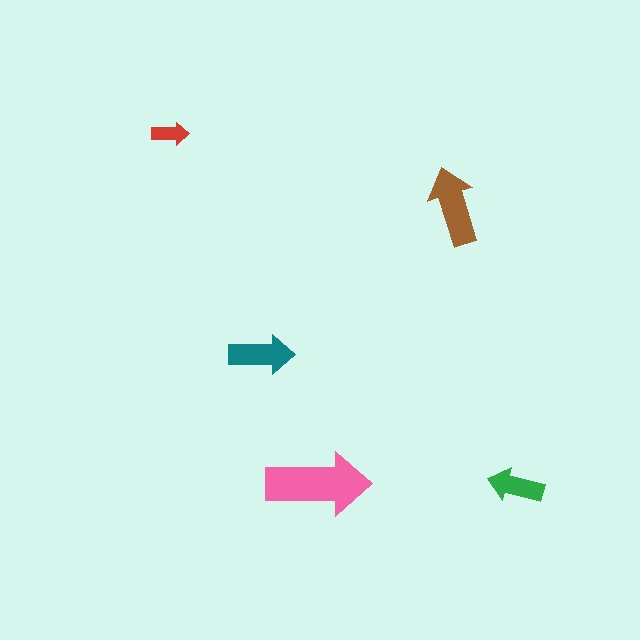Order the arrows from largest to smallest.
the pink one, the brown one, the teal one, the green one, the red one.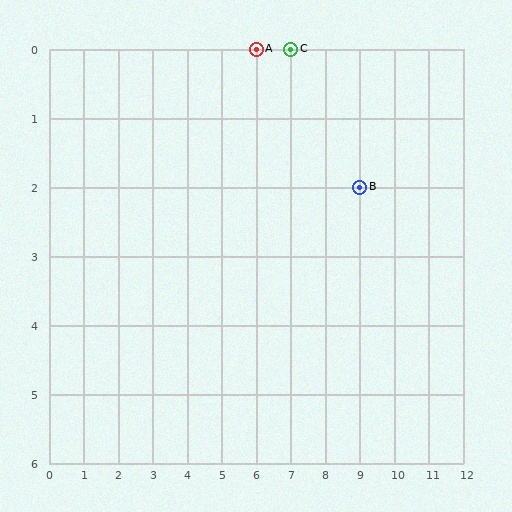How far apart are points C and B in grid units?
Points C and B are 2 columns and 2 rows apart (about 2.8 grid units diagonally).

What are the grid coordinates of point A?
Point A is at grid coordinates (6, 0).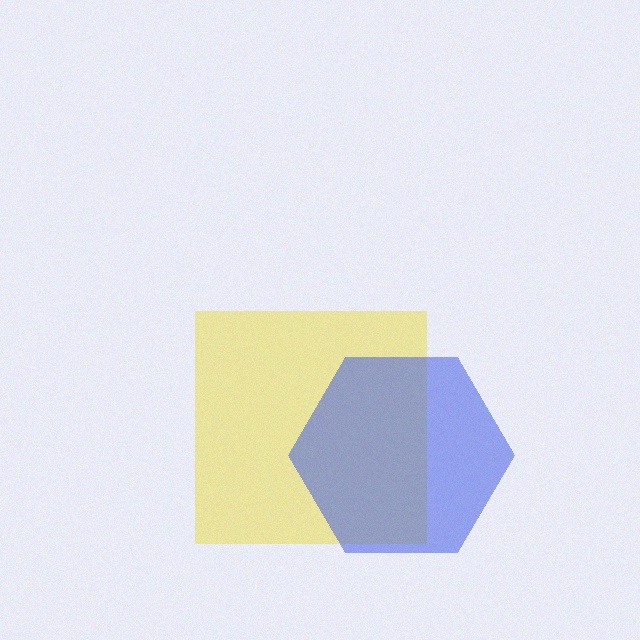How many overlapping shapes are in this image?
There are 2 overlapping shapes in the image.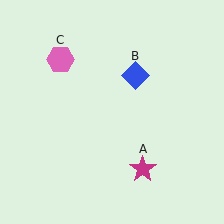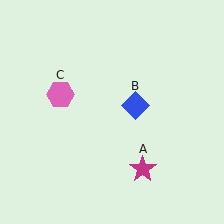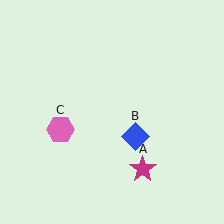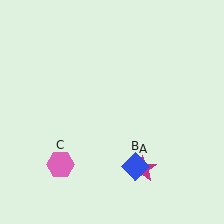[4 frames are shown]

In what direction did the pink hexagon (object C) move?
The pink hexagon (object C) moved down.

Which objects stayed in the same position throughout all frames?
Magenta star (object A) remained stationary.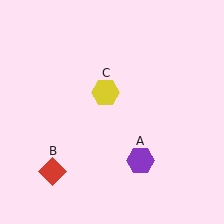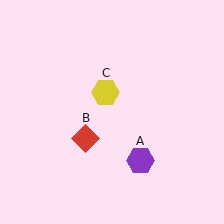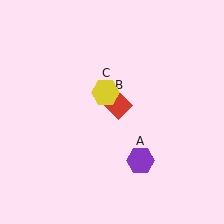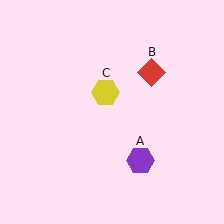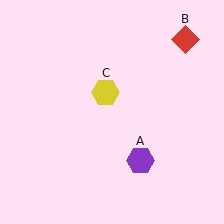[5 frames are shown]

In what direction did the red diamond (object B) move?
The red diamond (object B) moved up and to the right.